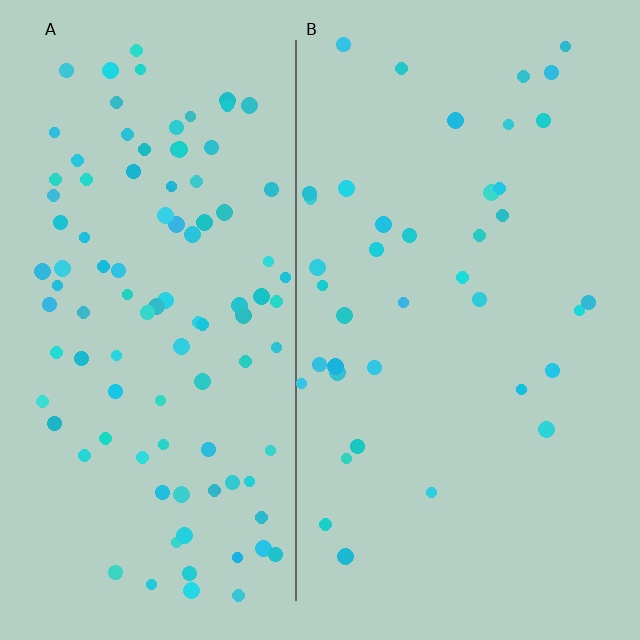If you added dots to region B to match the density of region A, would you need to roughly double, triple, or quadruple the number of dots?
Approximately triple.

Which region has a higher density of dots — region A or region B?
A (the left).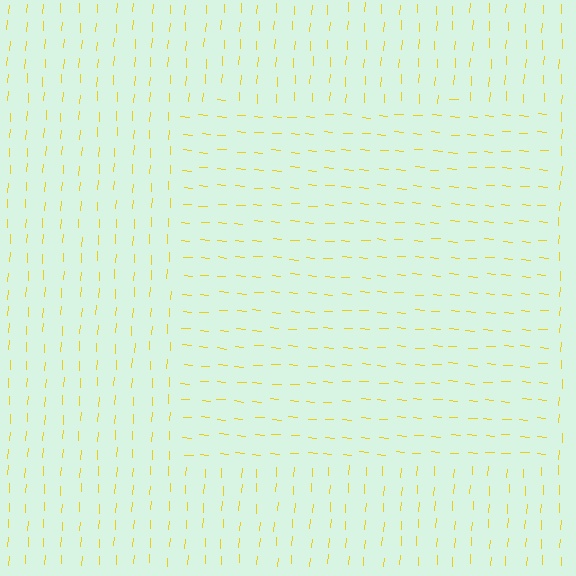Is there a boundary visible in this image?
Yes, there is a texture boundary formed by a change in line orientation.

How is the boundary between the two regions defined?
The boundary is defined purely by a change in line orientation (approximately 89 degrees difference). All lines are the same color and thickness.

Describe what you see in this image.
The image is filled with small yellow line segments. A rectangle region in the image has lines oriented differently from the surrounding lines, creating a visible texture boundary.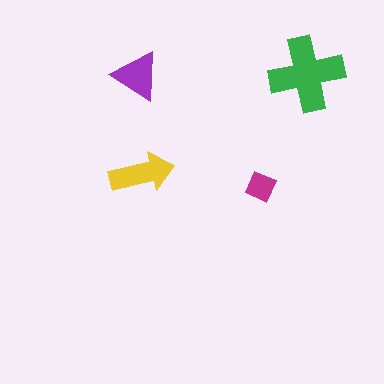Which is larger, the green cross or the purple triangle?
The green cross.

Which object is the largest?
The green cross.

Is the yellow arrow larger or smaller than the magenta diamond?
Larger.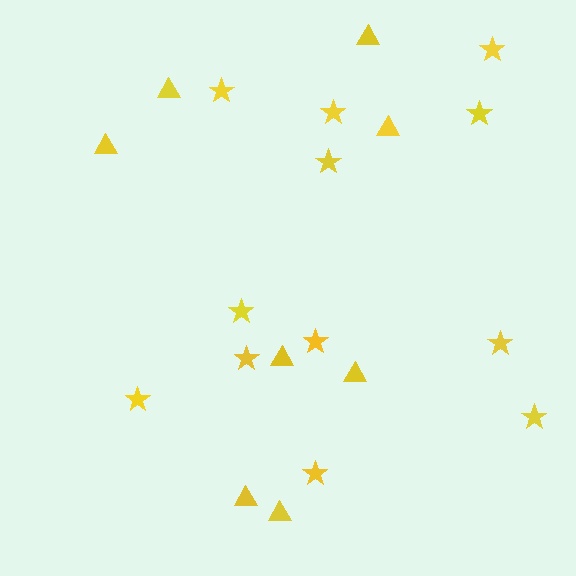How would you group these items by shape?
There are 2 groups: one group of triangles (8) and one group of stars (12).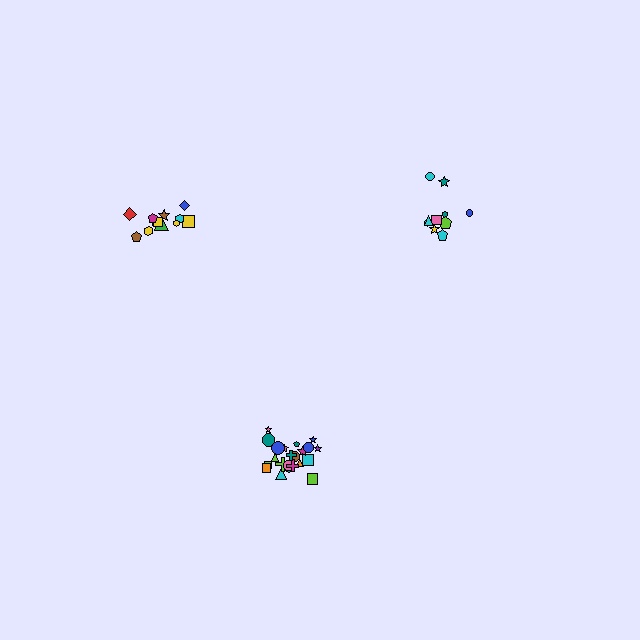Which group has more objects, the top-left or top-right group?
The top-left group.